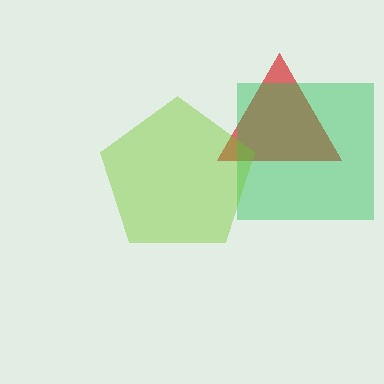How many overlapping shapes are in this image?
There are 3 overlapping shapes in the image.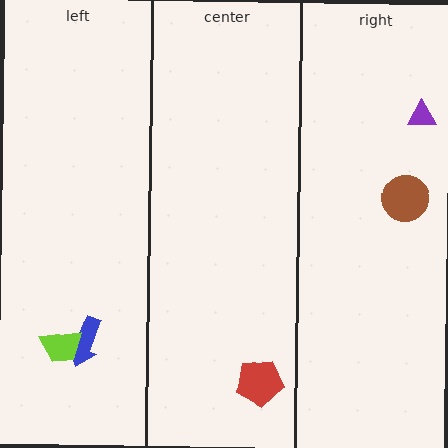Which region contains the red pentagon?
The center region.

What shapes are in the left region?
The blue arrow, the lime trapezoid.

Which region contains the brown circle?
The right region.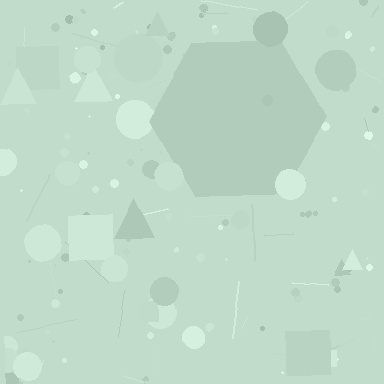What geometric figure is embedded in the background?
A hexagon is embedded in the background.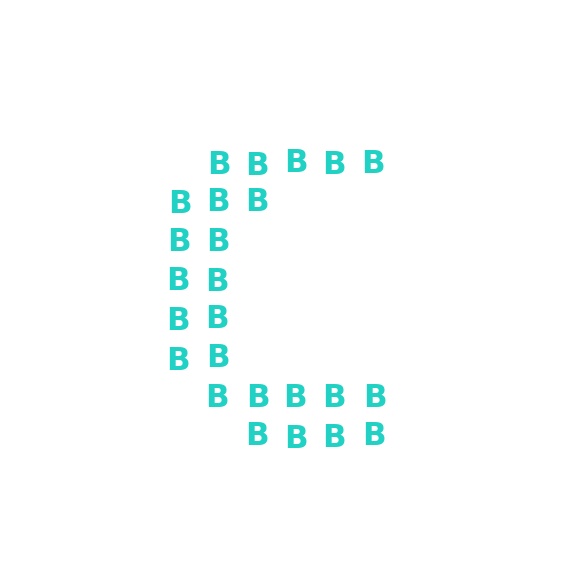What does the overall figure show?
The overall figure shows the letter C.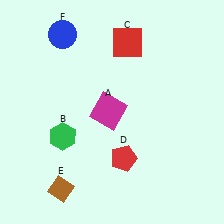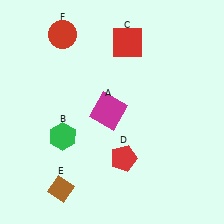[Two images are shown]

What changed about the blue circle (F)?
In Image 1, F is blue. In Image 2, it changed to red.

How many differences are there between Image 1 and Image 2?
There is 1 difference between the two images.